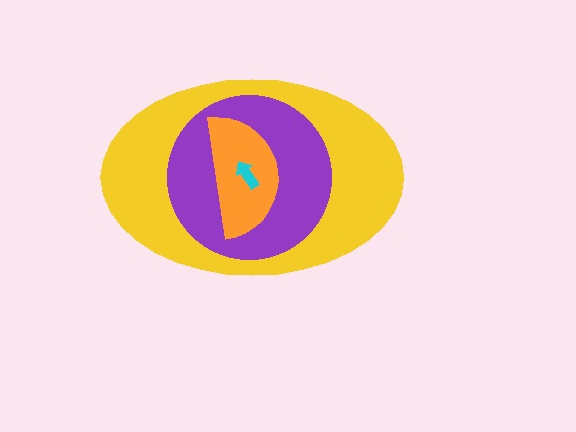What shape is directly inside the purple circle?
The orange semicircle.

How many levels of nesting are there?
4.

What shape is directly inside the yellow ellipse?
The purple circle.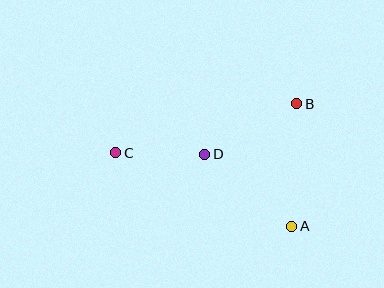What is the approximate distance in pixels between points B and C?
The distance between B and C is approximately 187 pixels.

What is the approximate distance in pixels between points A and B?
The distance between A and B is approximately 123 pixels.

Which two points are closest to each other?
Points C and D are closest to each other.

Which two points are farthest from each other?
Points A and C are farthest from each other.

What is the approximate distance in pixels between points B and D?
The distance between B and D is approximately 105 pixels.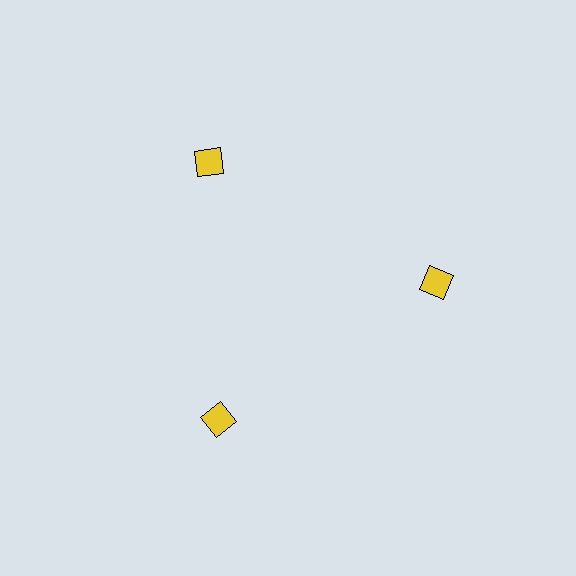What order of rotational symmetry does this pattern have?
This pattern has 3-fold rotational symmetry.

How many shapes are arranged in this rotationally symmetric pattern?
There are 3 shapes, arranged in 3 groups of 1.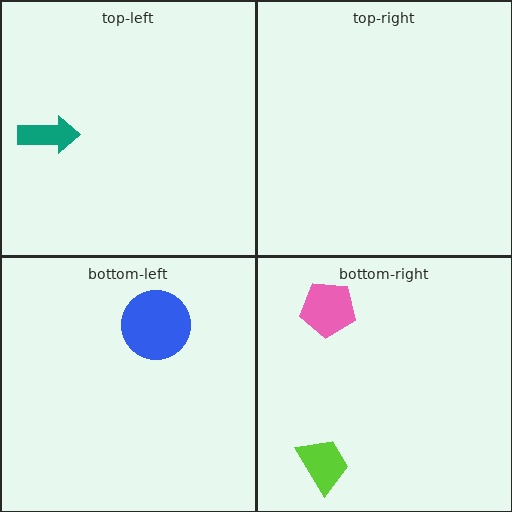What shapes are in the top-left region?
The teal arrow.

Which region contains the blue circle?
The bottom-left region.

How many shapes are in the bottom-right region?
2.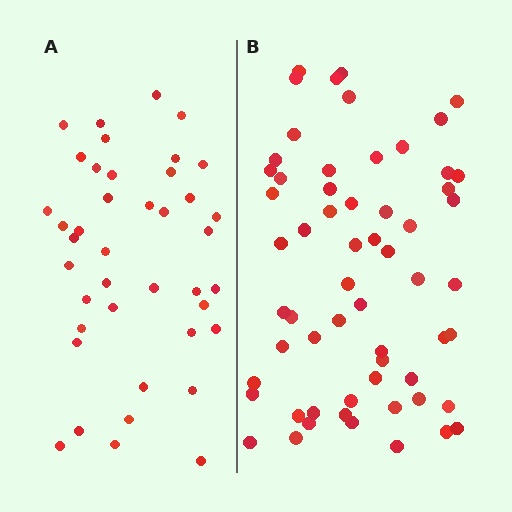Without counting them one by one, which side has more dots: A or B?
Region B (the right region) has more dots.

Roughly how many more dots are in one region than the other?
Region B has approximately 20 more dots than region A.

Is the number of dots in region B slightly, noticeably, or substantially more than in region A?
Region B has substantially more. The ratio is roughly 1.5 to 1.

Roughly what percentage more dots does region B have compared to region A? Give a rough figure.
About 45% more.